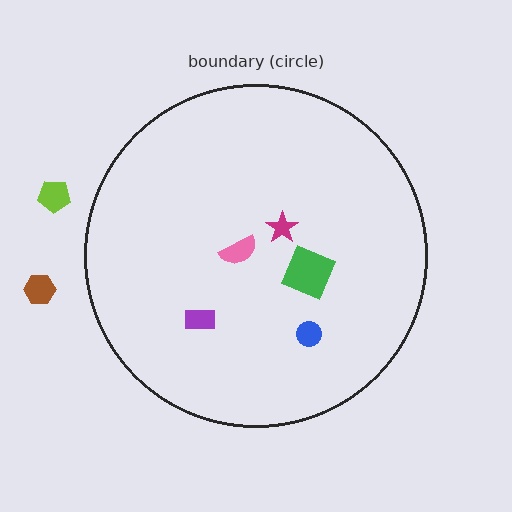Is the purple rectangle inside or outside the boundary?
Inside.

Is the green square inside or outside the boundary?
Inside.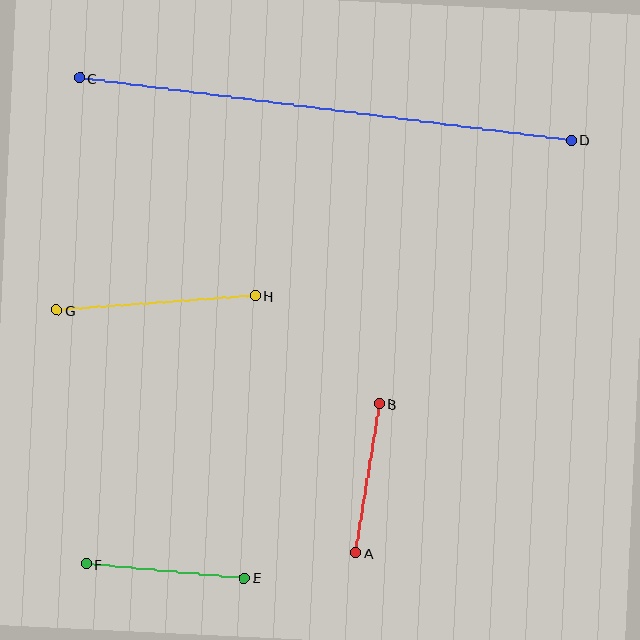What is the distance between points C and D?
The distance is approximately 495 pixels.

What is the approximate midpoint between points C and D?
The midpoint is at approximately (325, 109) pixels.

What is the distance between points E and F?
The distance is approximately 158 pixels.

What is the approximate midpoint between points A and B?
The midpoint is at approximately (367, 478) pixels.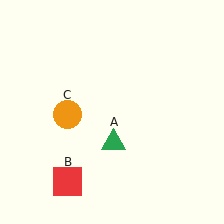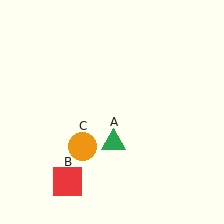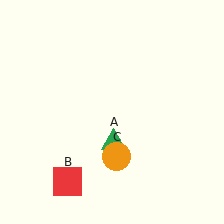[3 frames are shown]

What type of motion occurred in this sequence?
The orange circle (object C) rotated counterclockwise around the center of the scene.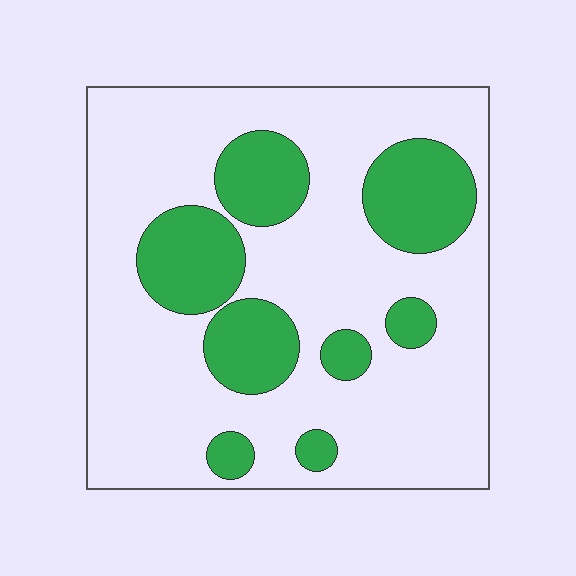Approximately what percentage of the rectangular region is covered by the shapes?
Approximately 25%.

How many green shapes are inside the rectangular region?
8.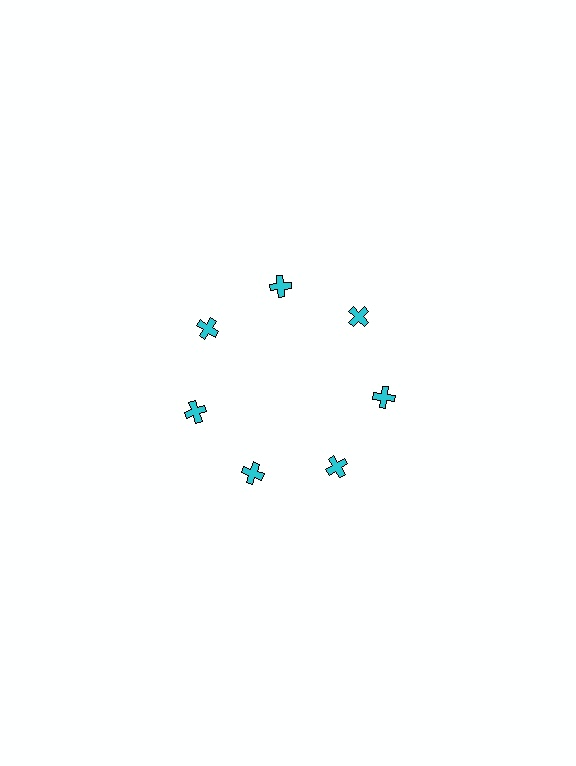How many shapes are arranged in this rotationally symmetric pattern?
There are 7 shapes, arranged in 7 groups of 1.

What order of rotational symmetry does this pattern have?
This pattern has 7-fold rotational symmetry.